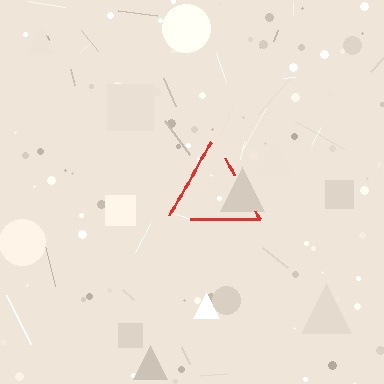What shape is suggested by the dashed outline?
The dashed outline suggests a triangle.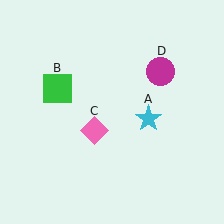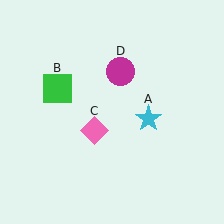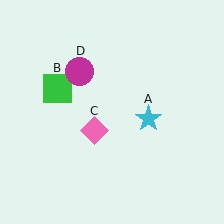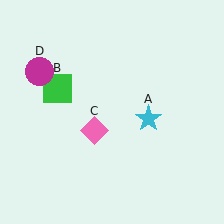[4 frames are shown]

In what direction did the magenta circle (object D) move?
The magenta circle (object D) moved left.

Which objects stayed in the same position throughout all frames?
Cyan star (object A) and green square (object B) and pink diamond (object C) remained stationary.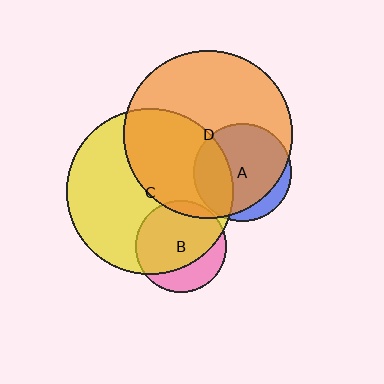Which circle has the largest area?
Circle D (orange).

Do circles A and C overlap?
Yes.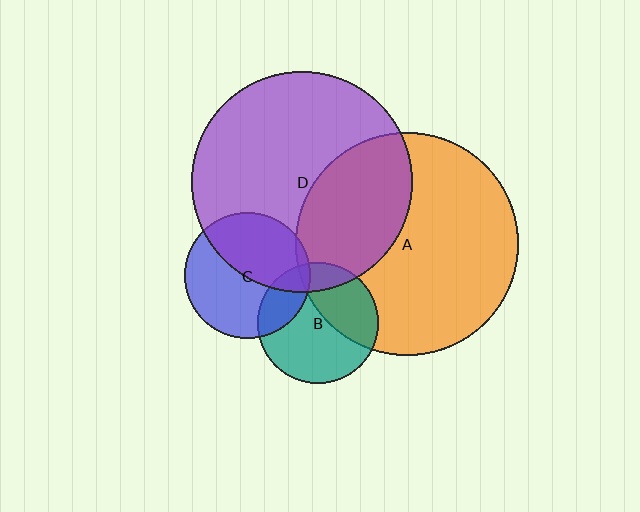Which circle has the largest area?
Circle A (orange).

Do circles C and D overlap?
Yes.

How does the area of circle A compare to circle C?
Approximately 3.1 times.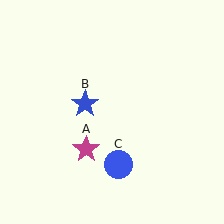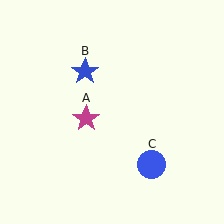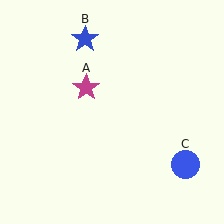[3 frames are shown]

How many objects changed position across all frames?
3 objects changed position: magenta star (object A), blue star (object B), blue circle (object C).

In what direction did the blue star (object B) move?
The blue star (object B) moved up.